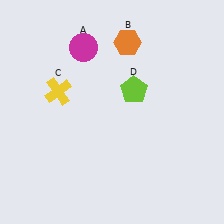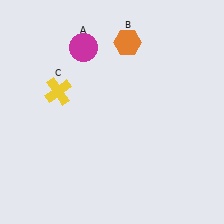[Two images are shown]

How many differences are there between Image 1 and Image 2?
There is 1 difference between the two images.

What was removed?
The lime pentagon (D) was removed in Image 2.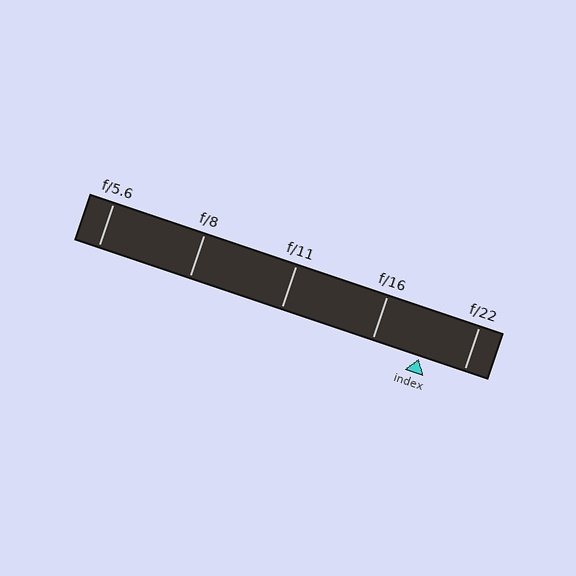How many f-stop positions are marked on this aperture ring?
There are 5 f-stop positions marked.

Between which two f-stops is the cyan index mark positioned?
The index mark is between f/16 and f/22.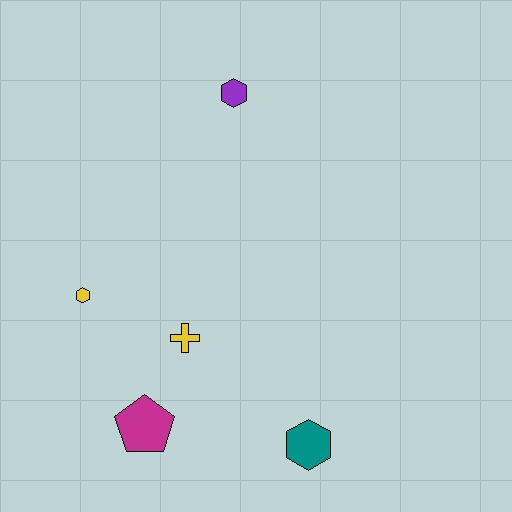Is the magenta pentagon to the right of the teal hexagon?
No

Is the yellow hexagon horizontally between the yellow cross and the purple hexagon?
No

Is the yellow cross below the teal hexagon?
No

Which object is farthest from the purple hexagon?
The teal hexagon is farthest from the purple hexagon.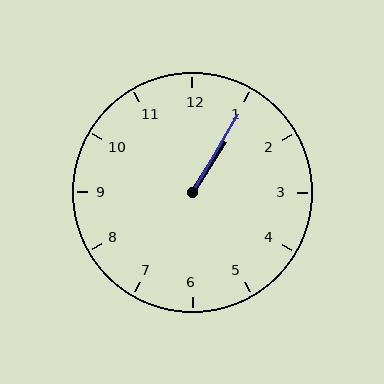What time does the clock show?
1:05.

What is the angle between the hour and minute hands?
Approximately 2 degrees.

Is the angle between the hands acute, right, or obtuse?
It is acute.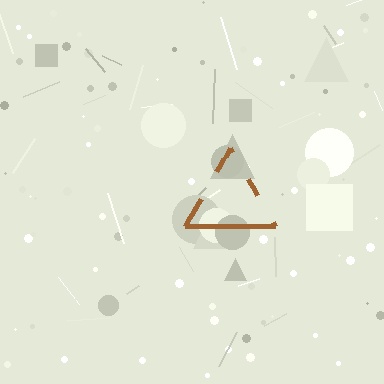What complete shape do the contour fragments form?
The contour fragments form a triangle.